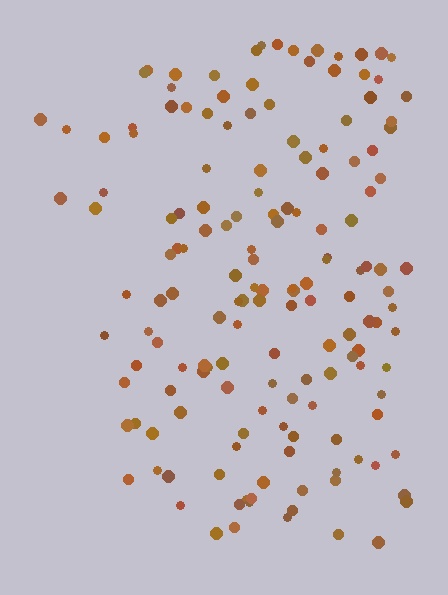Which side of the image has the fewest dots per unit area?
The left.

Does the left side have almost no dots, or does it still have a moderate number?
Still a moderate number, just noticeably fewer than the right.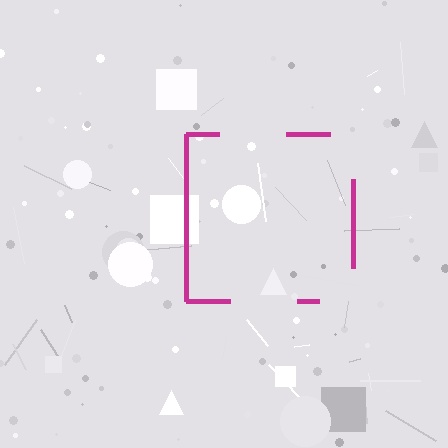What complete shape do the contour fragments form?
The contour fragments form a square.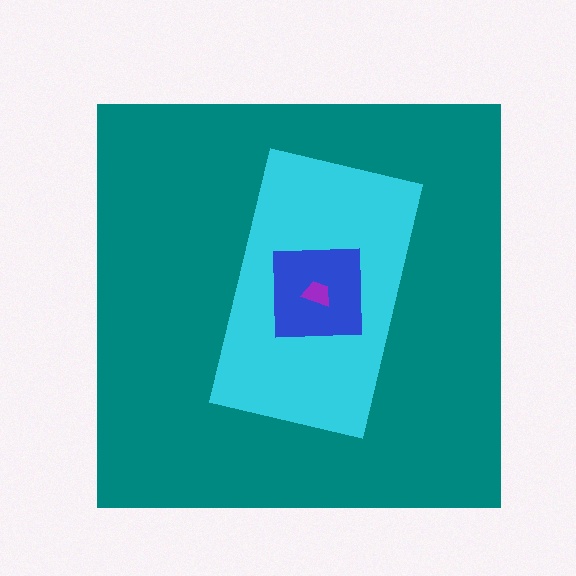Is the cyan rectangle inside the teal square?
Yes.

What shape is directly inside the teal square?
The cyan rectangle.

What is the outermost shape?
The teal square.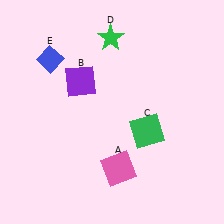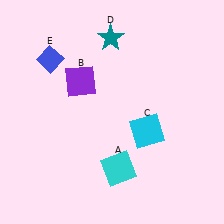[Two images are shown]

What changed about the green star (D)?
In Image 1, D is green. In Image 2, it changed to teal.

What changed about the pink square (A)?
In Image 1, A is pink. In Image 2, it changed to cyan.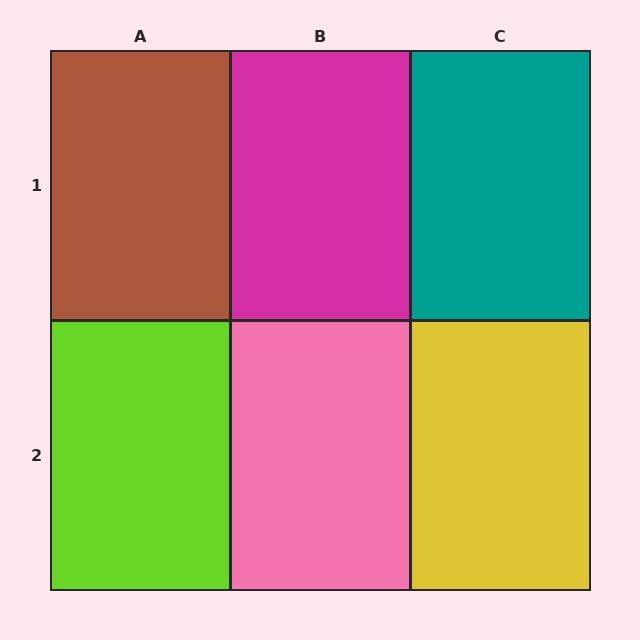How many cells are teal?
1 cell is teal.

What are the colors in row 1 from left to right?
Brown, magenta, teal.